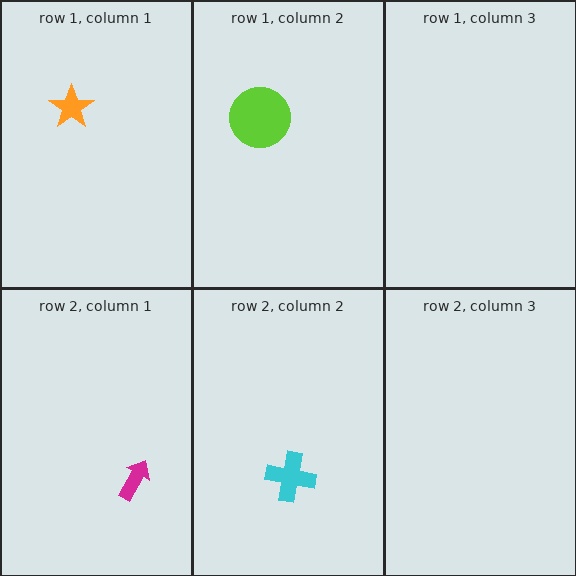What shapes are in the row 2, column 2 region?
The cyan cross.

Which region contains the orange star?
The row 1, column 1 region.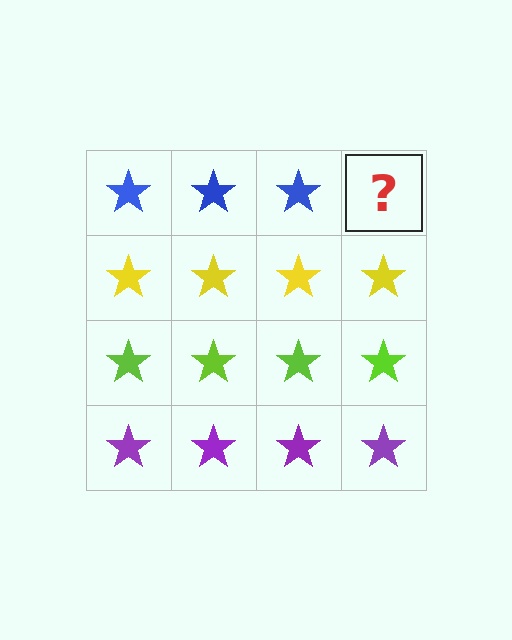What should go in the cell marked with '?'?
The missing cell should contain a blue star.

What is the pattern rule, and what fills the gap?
The rule is that each row has a consistent color. The gap should be filled with a blue star.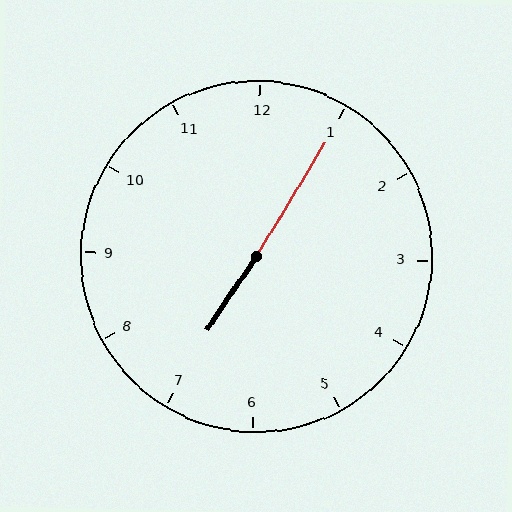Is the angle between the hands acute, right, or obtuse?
It is obtuse.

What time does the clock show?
7:05.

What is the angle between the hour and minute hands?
Approximately 178 degrees.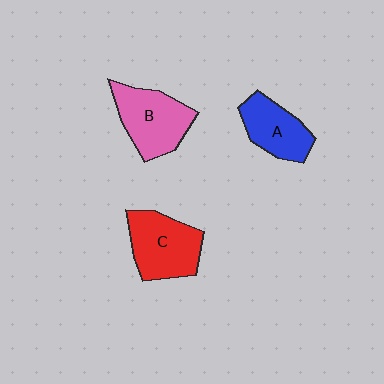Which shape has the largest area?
Shape C (red).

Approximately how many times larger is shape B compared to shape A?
Approximately 1.3 times.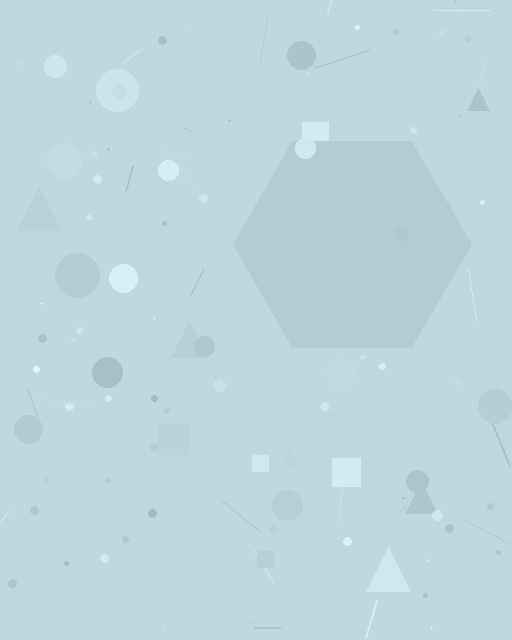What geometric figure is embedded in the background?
A hexagon is embedded in the background.